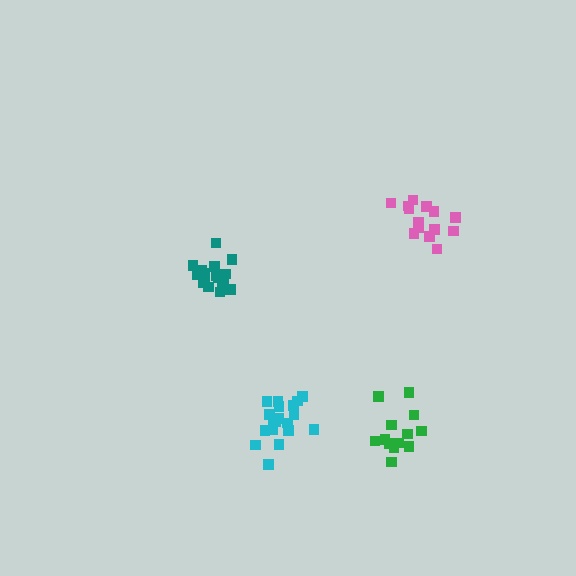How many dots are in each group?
Group 1: 19 dots, Group 2: 14 dots, Group 3: 17 dots, Group 4: 13 dots (63 total).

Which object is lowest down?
The green cluster is bottommost.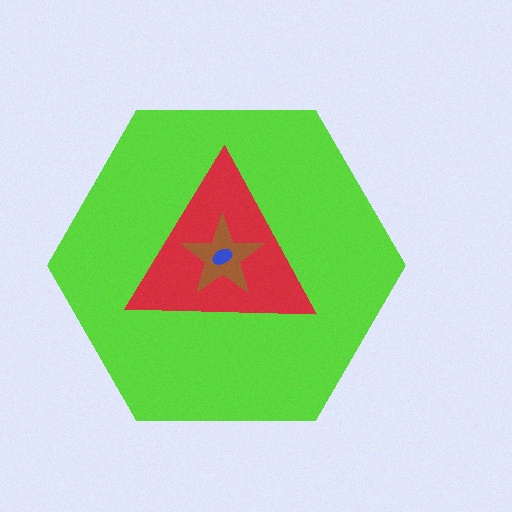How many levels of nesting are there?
4.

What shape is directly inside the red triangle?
The brown star.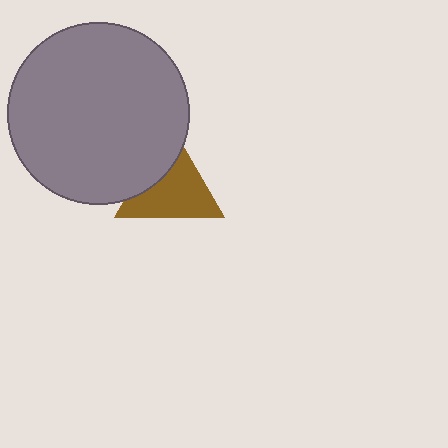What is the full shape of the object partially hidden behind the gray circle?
The partially hidden object is a brown triangle.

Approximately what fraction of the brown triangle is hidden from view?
Roughly 32% of the brown triangle is hidden behind the gray circle.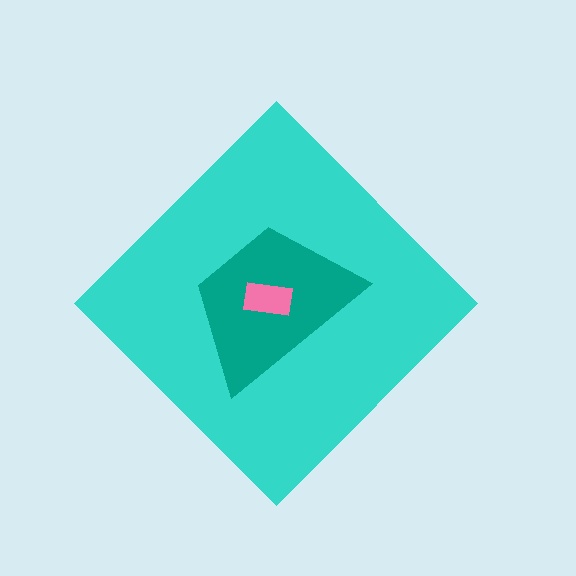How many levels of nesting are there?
3.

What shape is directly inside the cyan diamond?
The teal trapezoid.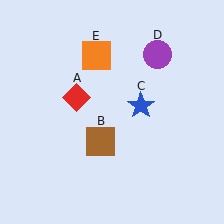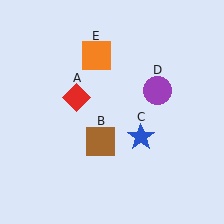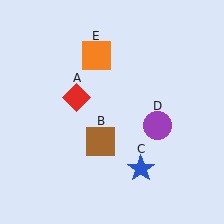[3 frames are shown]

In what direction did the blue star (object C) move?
The blue star (object C) moved down.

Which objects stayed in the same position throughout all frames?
Red diamond (object A) and brown square (object B) and orange square (object E) remained stationary.